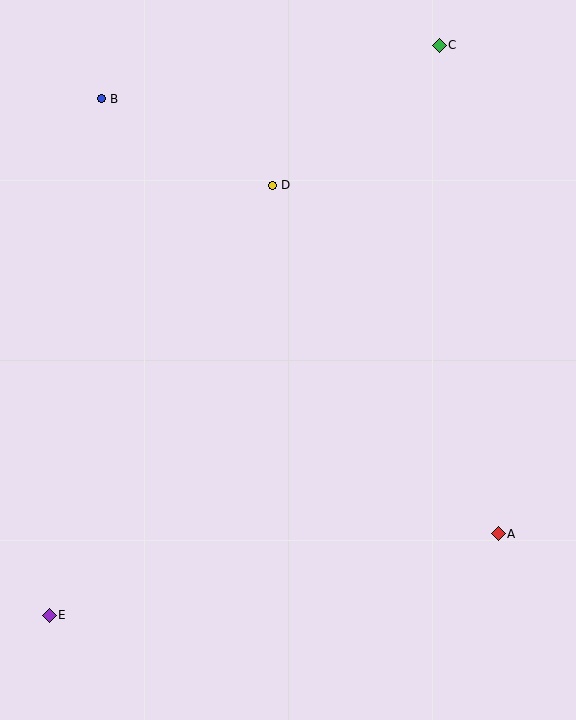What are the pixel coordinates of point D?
Point D is at (272, 185).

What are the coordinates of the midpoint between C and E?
The midpoint between C and E is at (244, 330).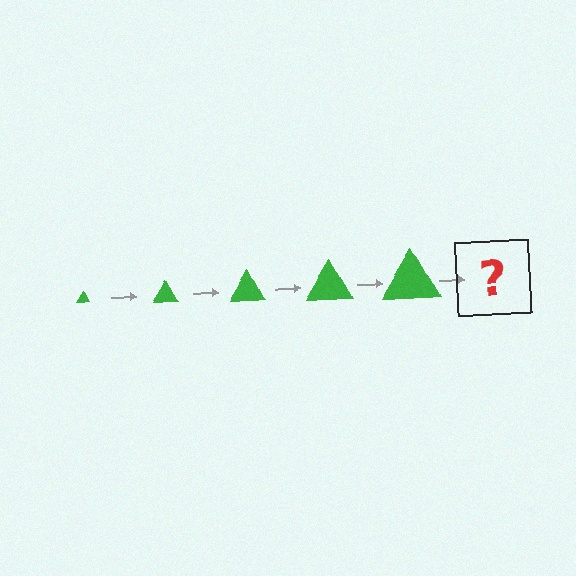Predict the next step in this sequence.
The next step is a green triangle, larger than the previous one.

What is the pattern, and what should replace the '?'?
The pattern is that the triangle gets progressively larger each step. The '?' should be a green triangle, larger than the previous one.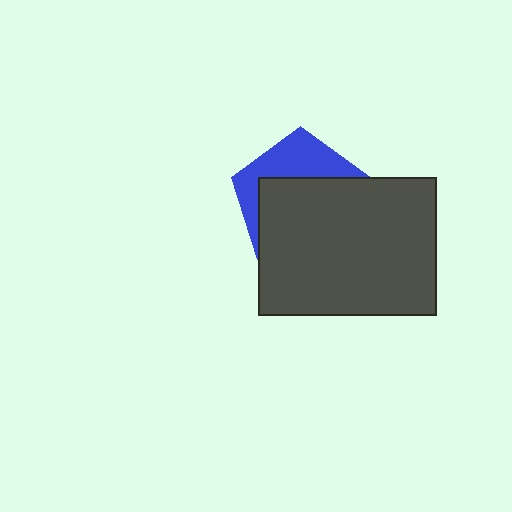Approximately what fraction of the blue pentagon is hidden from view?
Roughly 64% of the blue pentagon is hidden behind the dark gray rectangle.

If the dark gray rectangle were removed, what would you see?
You would see the complete blue pentagon.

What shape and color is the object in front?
The object in front is a dark gray rectangle.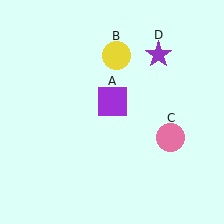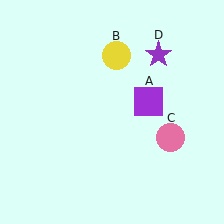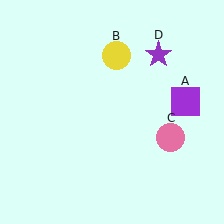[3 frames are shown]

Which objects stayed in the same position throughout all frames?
Yellow circle (object B) and pink circle (object C) and purple star (object D) remained stationary.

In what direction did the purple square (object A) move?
The purple square (object A) moved right.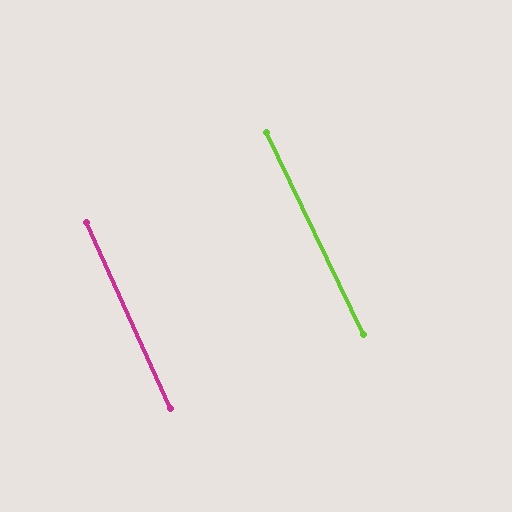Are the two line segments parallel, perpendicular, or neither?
Parallel — their directions differ by only 1.7°.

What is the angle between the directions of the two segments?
Approximately 2 degrees.